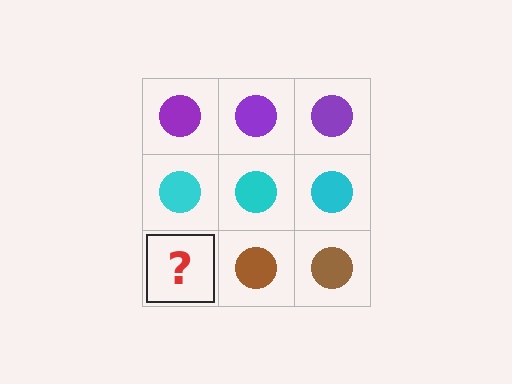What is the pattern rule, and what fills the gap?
The rule is that each row has a consistent color. The gap should be filled with a brown circle.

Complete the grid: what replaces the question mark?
The question mark should be replaced with a brown circle.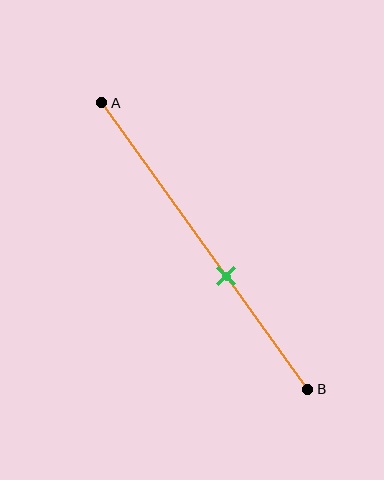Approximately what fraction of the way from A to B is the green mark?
The green mark is approximately 60% of the way from A to B.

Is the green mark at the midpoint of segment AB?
No, the mark is at about 60% from A, not at the 50% midpoint.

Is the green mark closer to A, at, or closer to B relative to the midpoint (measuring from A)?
The green mark is closer to point B than the midpoint of segment AB.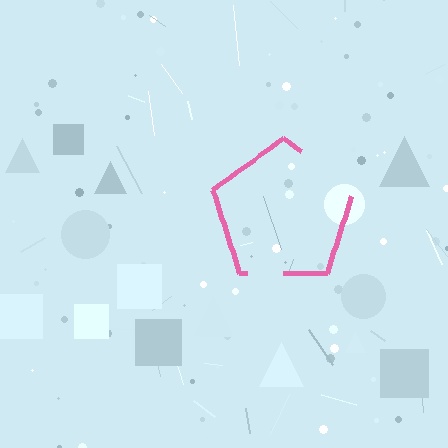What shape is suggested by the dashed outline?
The dashed outline suggests a pentagon.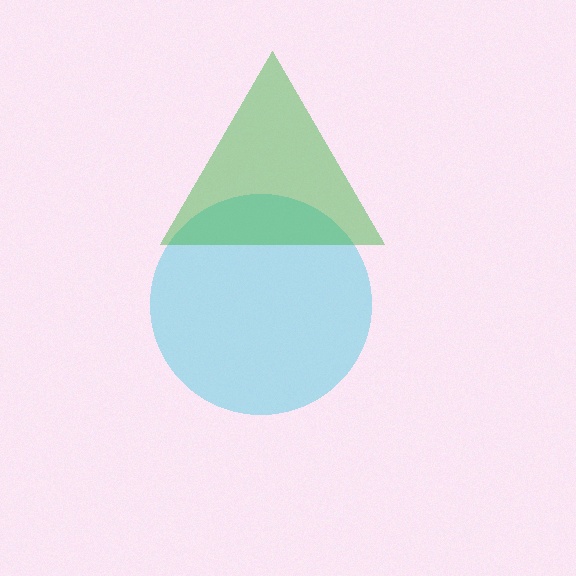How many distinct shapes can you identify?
There are 2 distinct shapes: a cyan circle, a green triangle.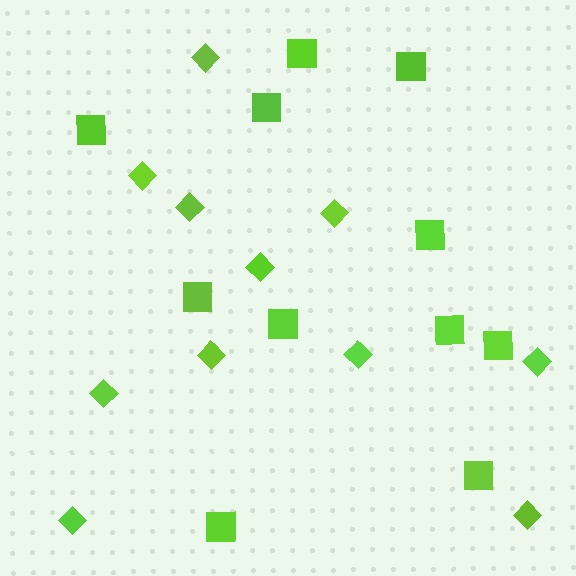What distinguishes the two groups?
There are 2 groups: one group of squares (11) and one group of diamonds (11).